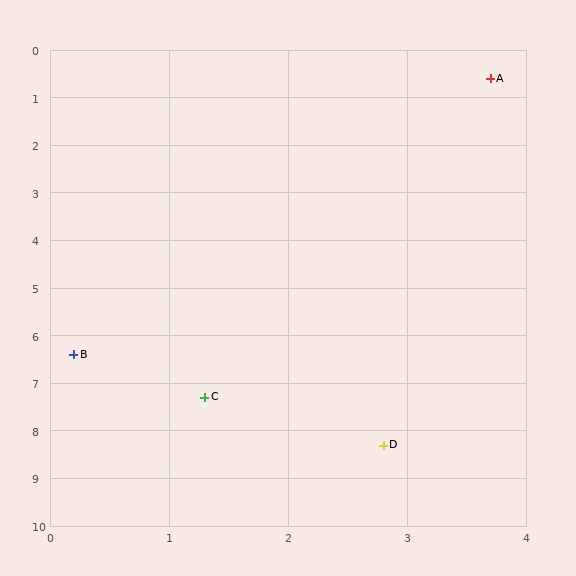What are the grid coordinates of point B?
Point B is at approximately (0.2, 6.4).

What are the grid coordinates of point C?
Point C is at approximately (1.3, 7.3).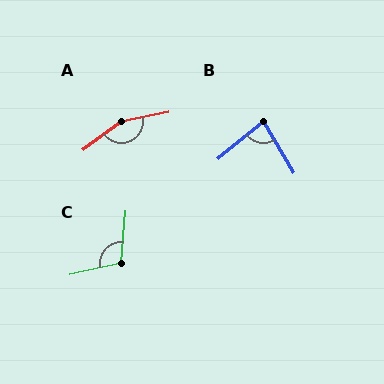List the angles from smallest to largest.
B (81°), C (108°), A (154°).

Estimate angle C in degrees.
Approximately 108 degrees.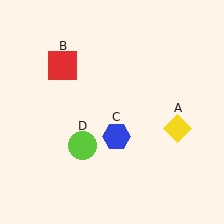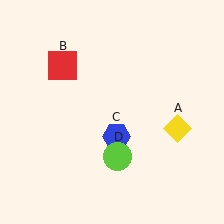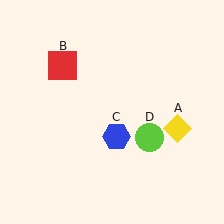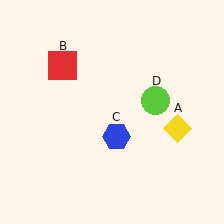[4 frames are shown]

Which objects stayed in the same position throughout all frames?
Yellow diamond (object A) and red square (object B) and blue hexagon (object C) remained stationary.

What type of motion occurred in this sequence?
The lime circle (object D) rotated counterclockwise around the center of the scene.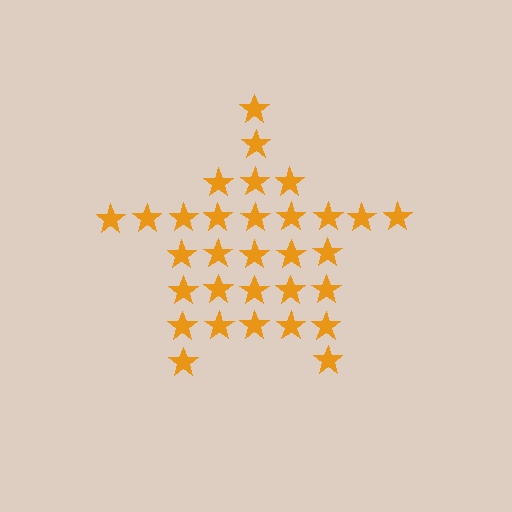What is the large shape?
The large shape is a star.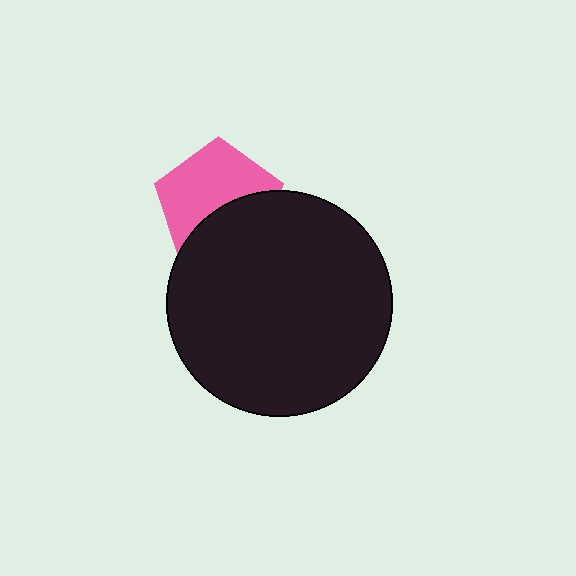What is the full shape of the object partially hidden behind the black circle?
The partially hidden object is a pink pentagon.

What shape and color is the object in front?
The object in front is a black circle.